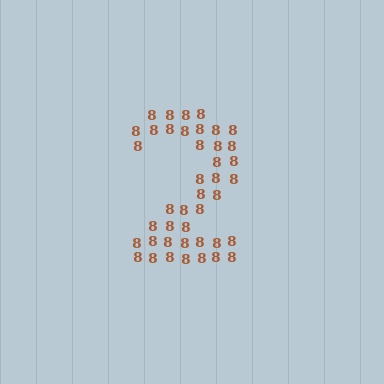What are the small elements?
The small elements are digit 8's.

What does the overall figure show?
The overall figure shows the digit 2.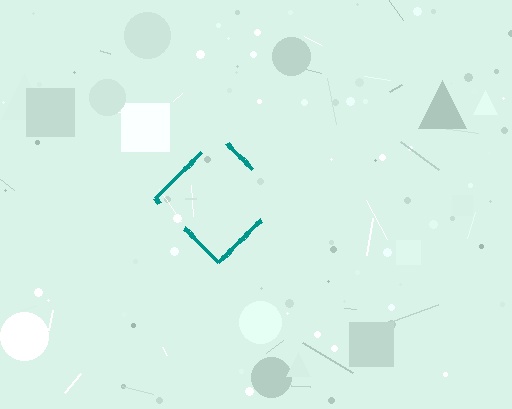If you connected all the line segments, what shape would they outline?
They would outline a diamond.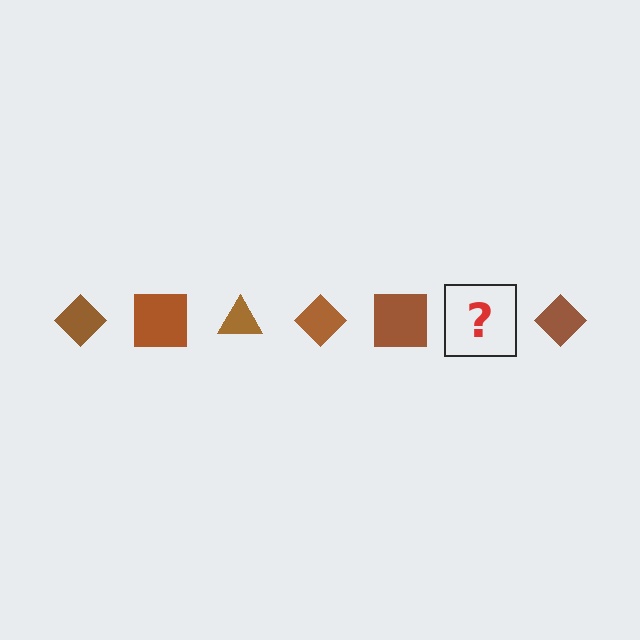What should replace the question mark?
The question mark should be replaced with a brown triangle.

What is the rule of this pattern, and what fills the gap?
The rule is that the pattern cycles through diamond, square, triangle shapes in brown. The gap should be filled with a brown triangle.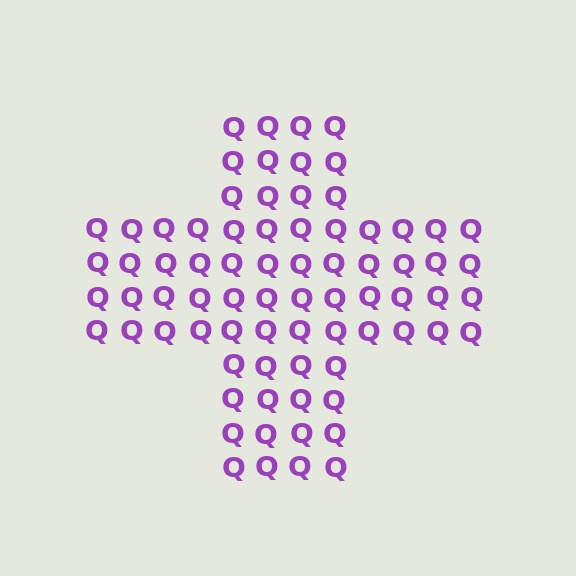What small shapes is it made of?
It is made of small letter Q's.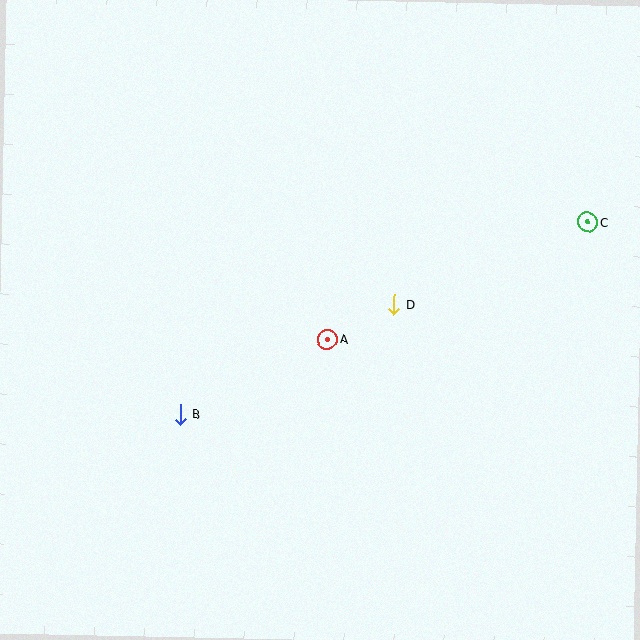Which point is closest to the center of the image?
Point A at (328, 339) is closest to the center.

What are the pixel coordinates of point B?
Point B is at (180, 414).